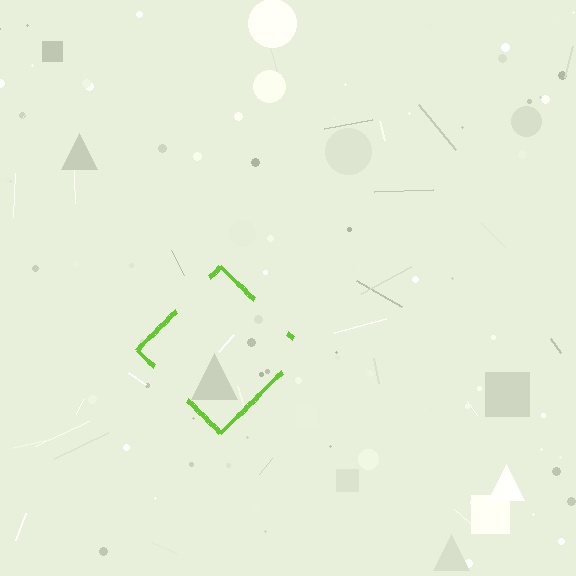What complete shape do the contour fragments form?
The contour fragments form a diamond.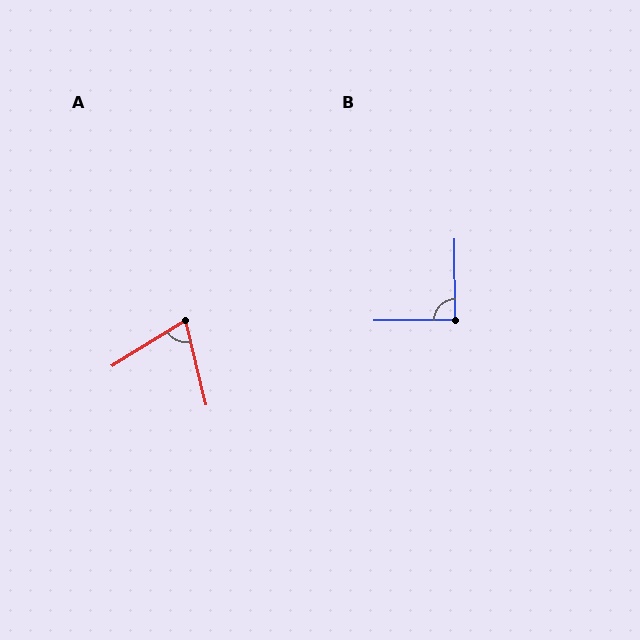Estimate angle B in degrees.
Approximately 90 degrees.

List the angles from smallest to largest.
A (72°), B (90°).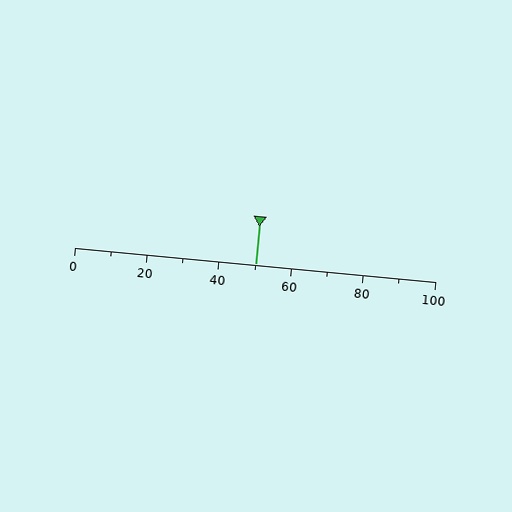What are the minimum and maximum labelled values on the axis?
The axis runs from 0 to 100.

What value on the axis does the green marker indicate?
The marker indicates approximately 50.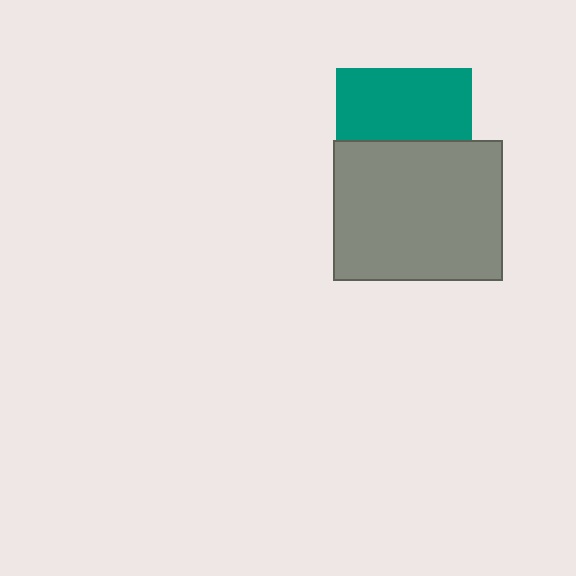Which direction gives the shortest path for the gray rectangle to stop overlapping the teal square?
Moving down gives the shortest separation.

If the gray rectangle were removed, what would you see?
You would see the complete teal square.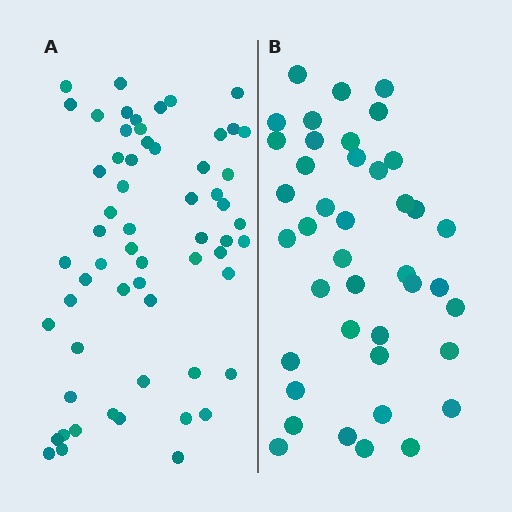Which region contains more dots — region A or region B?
Region A (the left region) has more dots.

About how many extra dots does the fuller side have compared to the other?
Region A has approximately 20 more dots than region B.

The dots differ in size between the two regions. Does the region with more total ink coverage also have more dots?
No. Region B has more total ink coverage because its dots are larger, but region A actually contains more individual dots. Total area can be misleading — the number of items is what matters here.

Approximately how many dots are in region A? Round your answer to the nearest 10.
About 60 dots.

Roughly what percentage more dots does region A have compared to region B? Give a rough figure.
About 45% more.